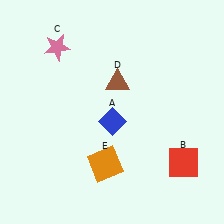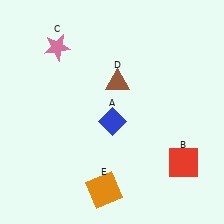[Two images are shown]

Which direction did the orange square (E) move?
The orange square (E) moved down.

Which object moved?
The orange square (E) moved down.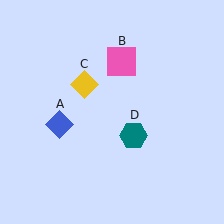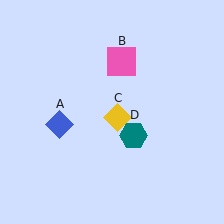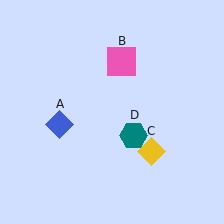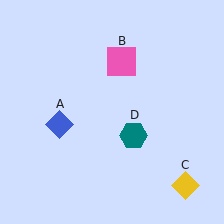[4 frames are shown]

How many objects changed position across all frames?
1 object changed position: yellow diamond (object C).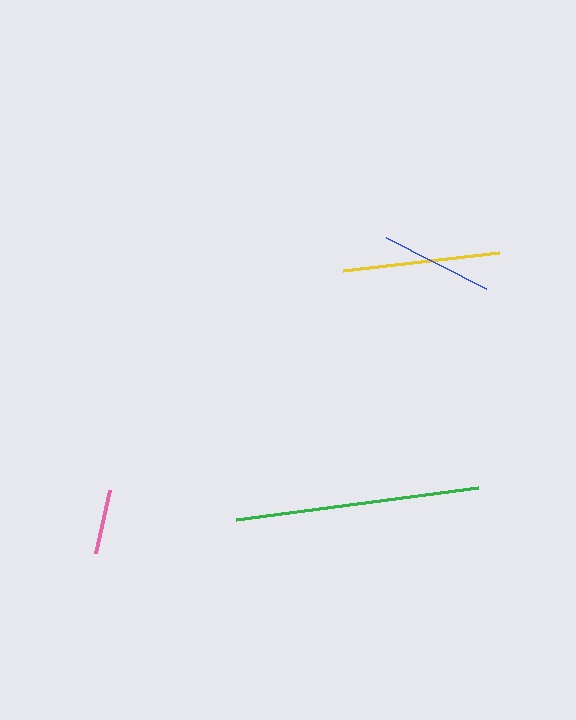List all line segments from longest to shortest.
From longest to shortest: green, yellow, blue, pink.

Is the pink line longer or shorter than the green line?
The green line is longer than the pink line.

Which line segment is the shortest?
The pink line is the shortest at approximately 65 pixels.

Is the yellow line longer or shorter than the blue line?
The yellow line is longer than the blue line.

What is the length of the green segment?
The green segment is approximately 244 pixels long.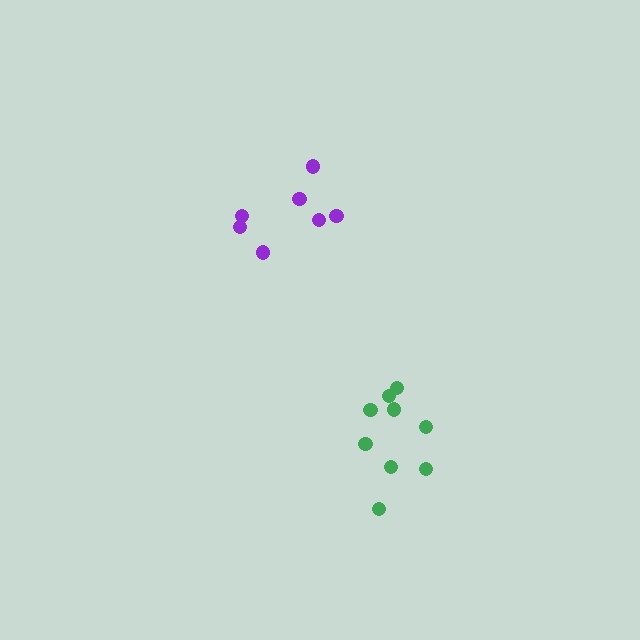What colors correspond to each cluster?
The clusters are colored: purple, green.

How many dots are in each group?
Group 1: 7 dots, Group 2: 9 dots (16 total).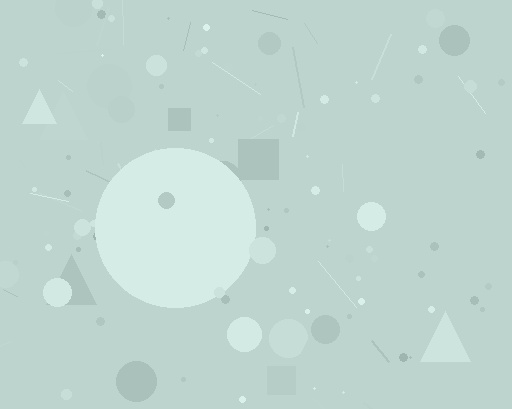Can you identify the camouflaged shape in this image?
The camouflaged shape is a circle.